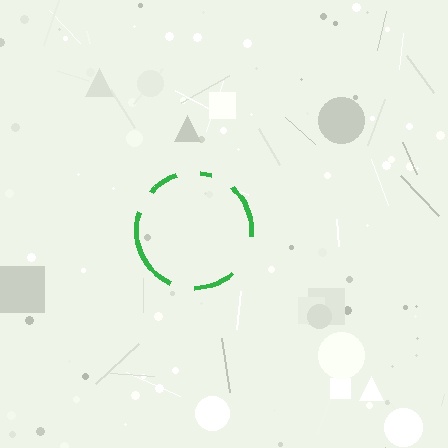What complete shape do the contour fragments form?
The contour fragments form a circle.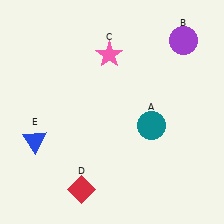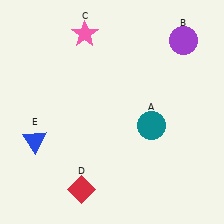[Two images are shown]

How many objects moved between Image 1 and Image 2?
1 object moved between the two images.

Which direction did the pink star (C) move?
The pink star (C) moved left.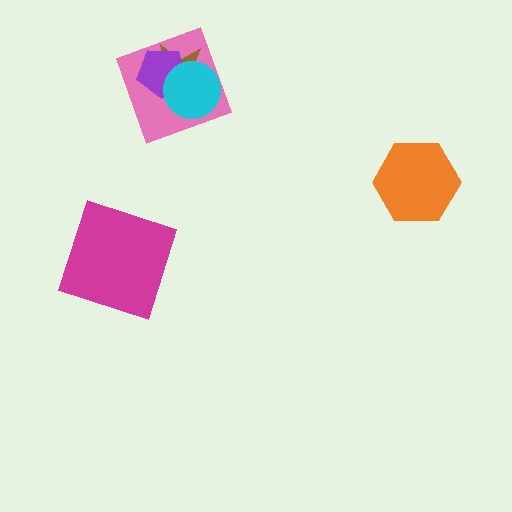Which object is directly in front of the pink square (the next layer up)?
The brown star is directly in front of the pink square.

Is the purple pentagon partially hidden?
Yes, it is partially covered by another shape.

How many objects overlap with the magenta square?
0 objects overlap with the magenta square.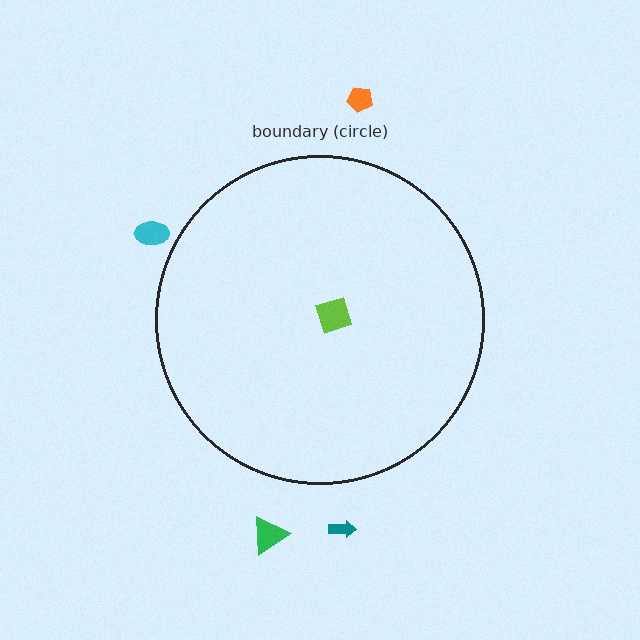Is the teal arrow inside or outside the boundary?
Outside.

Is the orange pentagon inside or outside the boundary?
Outside.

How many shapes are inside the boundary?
1 inside, 4 outside.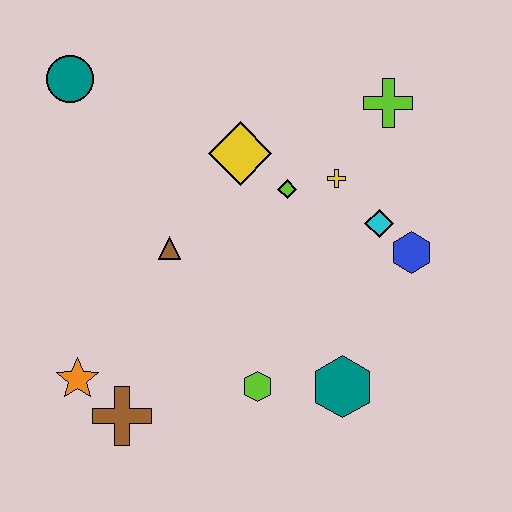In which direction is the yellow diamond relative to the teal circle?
The yellow diamond is to the right of the teal circle.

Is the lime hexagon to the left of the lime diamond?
Yes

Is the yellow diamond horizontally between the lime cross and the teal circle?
Yes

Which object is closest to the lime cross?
The yellow cross is closest to the lime cross.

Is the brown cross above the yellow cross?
No